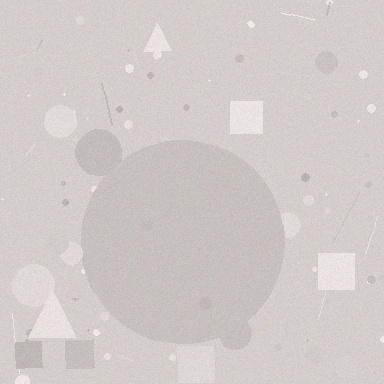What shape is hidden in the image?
A circle is hidden in the image.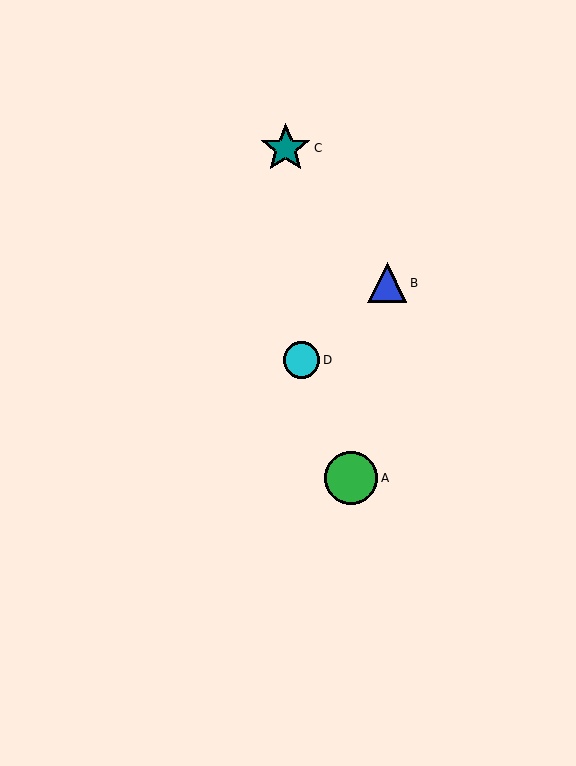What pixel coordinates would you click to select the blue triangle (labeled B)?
Click at (387, 283) to select the blue triangle B.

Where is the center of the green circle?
The center of the green circle is at (351, 478).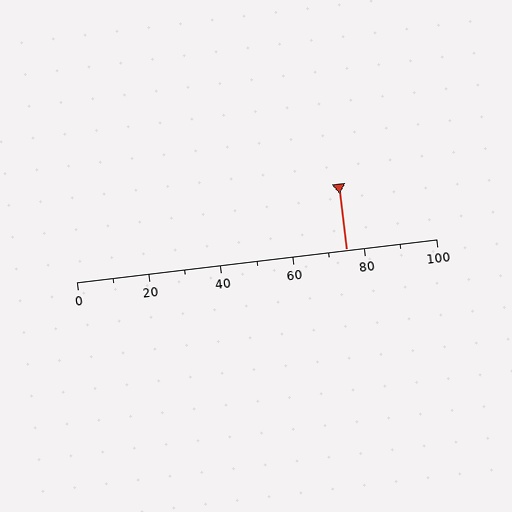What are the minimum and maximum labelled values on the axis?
The axis runs from 0 to 100.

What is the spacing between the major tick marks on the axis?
The major ticks are spaced 20 apart.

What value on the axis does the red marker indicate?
The marker indicates approximately 75.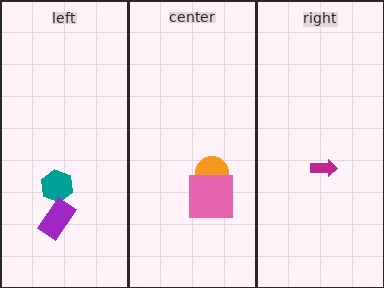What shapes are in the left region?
The teal hexagon, the purple rectangle.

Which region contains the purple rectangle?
The left region.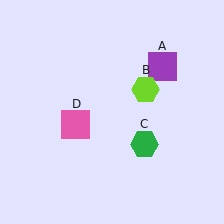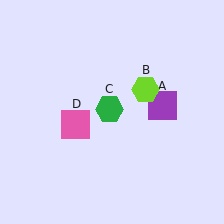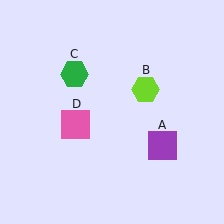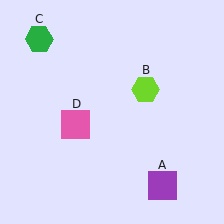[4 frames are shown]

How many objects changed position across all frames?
2 objects changed position: purple square (object A), green hexagon (object C).